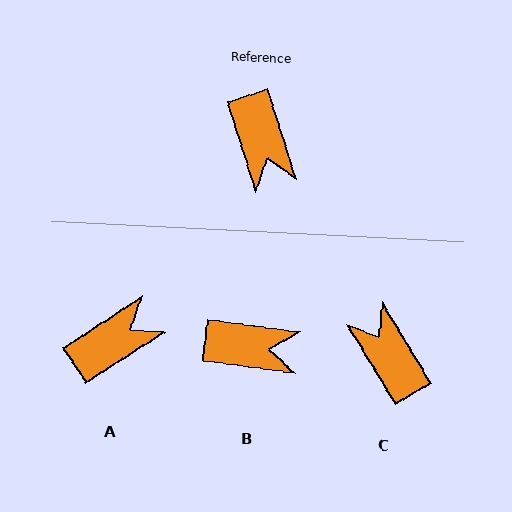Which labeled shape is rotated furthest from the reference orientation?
C, about 166 degrees away.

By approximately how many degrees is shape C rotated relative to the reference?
Approximately 166 degrees clockwise.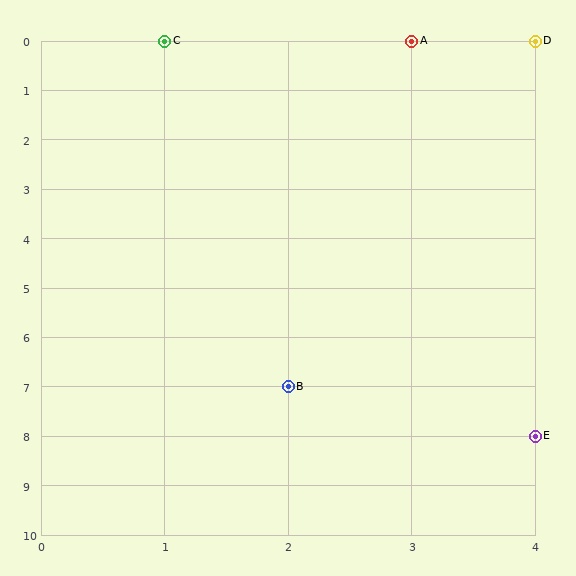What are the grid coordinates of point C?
Point C is at grid coordinates (1, 0).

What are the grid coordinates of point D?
Point D is at grid coordinates (4, 0).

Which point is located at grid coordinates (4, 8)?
Point E is at (4, 8).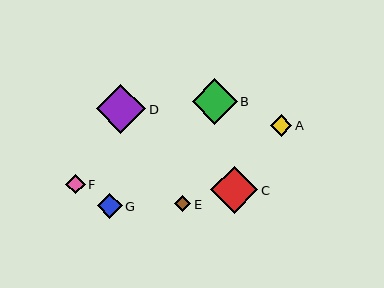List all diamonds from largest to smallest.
From largest to smallest: D, C, B, G, A, F, E.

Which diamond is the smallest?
Diamond E is the smallest with a size of approximately 16 pixels.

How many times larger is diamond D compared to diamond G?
Diamond D is approximately 2.0 times the size of diamond G.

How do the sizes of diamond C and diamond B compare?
Diamond C and diamond B are approximately the same size.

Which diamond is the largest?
Diamond D is the largest with a size of approximately 49 pixels.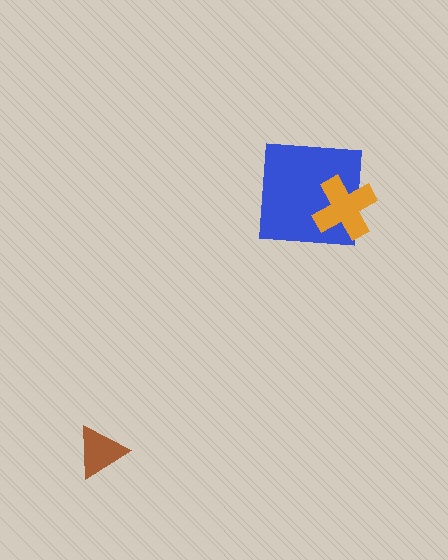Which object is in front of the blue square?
The orange cross is in front of the blue square.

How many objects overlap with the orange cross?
1 object overlaps with the orange cross.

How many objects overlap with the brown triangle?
0 objects overlap with the brown triangle.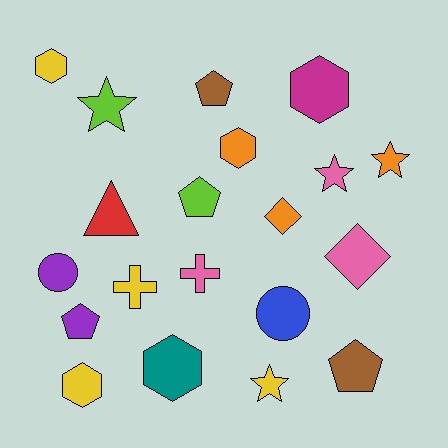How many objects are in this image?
There are 20 objects.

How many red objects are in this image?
There is 1 red object.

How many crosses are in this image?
There are 2 crosses.